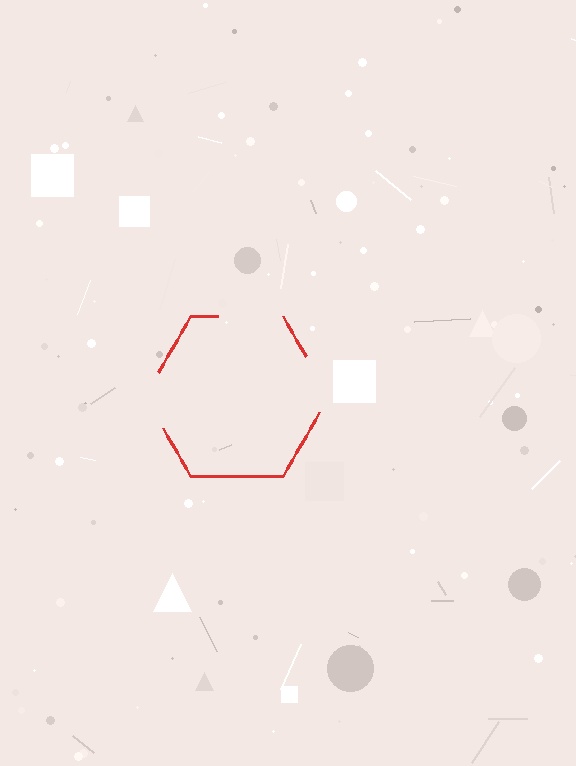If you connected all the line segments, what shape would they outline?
They would outline a hexagon.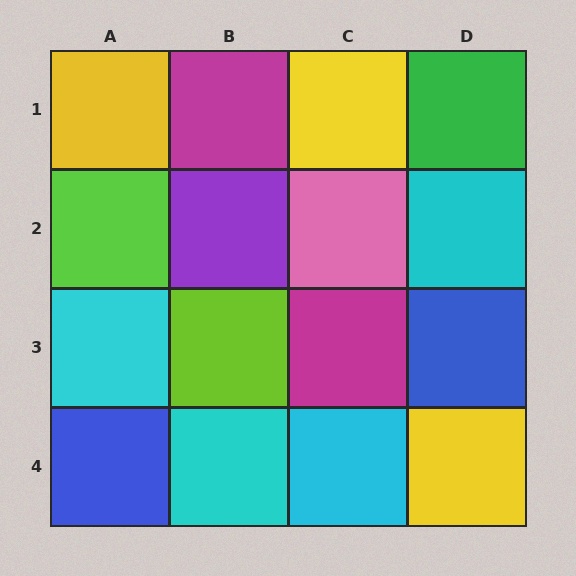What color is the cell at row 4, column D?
Yellow.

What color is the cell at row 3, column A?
Cyan.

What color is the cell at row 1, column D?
Green.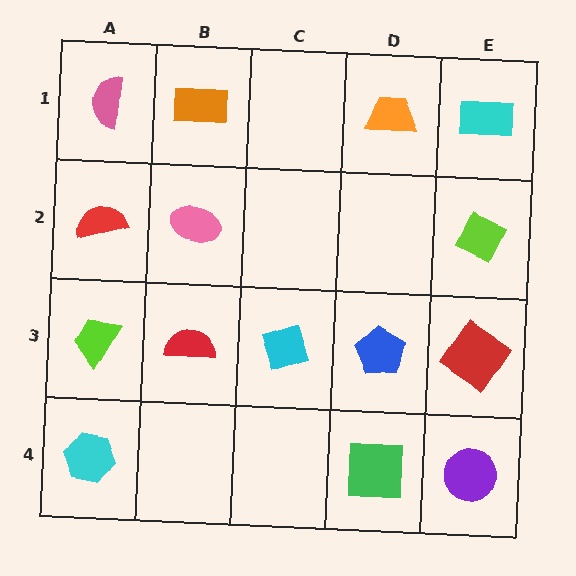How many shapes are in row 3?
5 shapes.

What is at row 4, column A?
A cyan hexagon.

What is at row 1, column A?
A pink semicircle.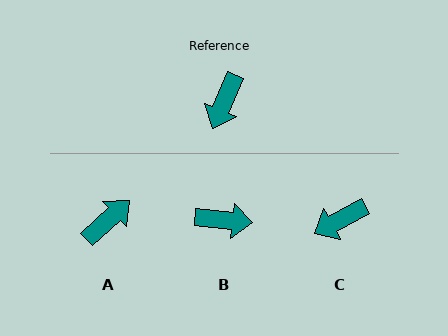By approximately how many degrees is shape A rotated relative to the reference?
Approximately 155 degrees counter-clockwise.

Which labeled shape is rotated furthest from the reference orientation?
A, about 155 degrees away.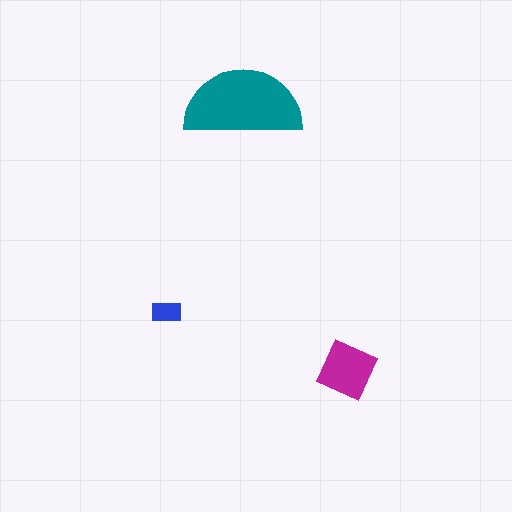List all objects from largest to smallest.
The teal semicircle, the magenta square, the blue rectangle.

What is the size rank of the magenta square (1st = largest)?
2nd.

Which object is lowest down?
The magenta square is bottommost.